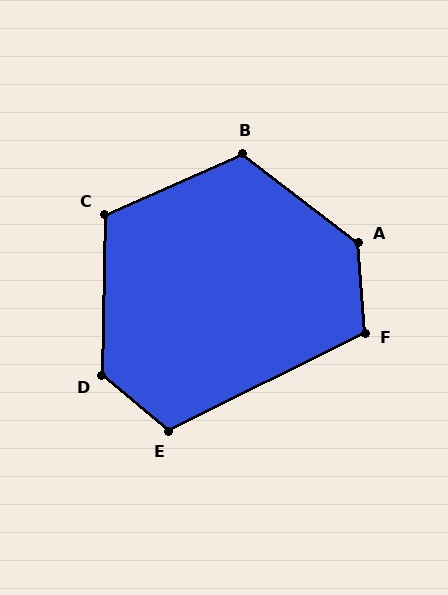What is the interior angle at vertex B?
Approximately 118 degrees (obtuse).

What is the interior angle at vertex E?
Approximately 113 degrees (obtuse).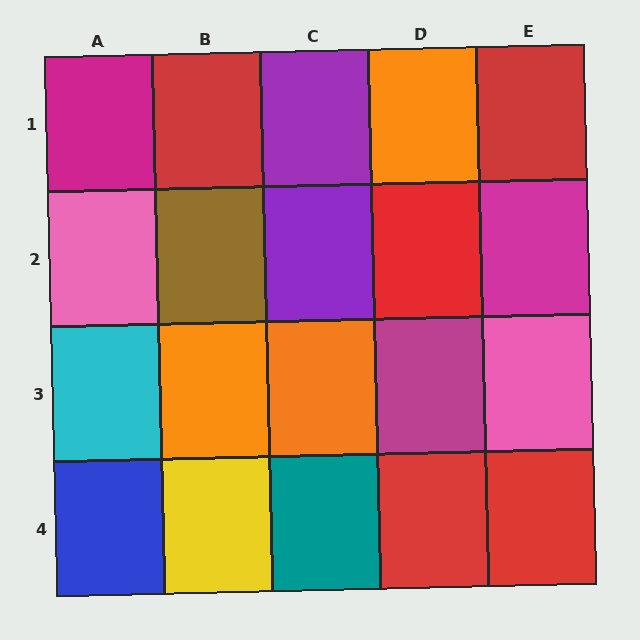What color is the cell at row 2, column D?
Red.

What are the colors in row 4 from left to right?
Blue, yellow, teal, red, red.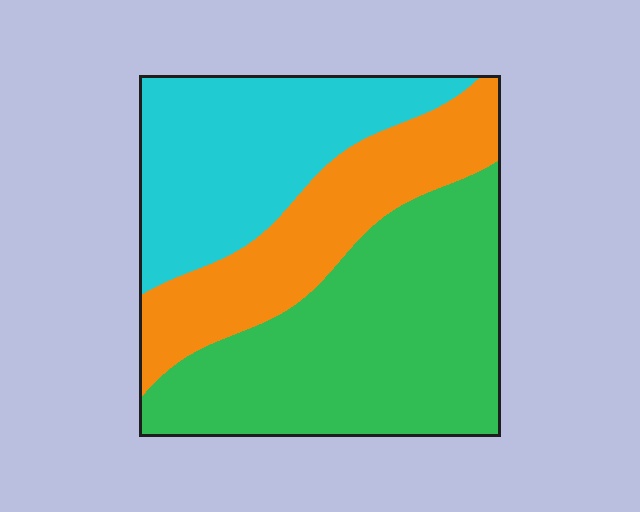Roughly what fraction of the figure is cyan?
Cyan takes up between a quarter and a half of the figure.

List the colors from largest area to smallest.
From largest to smallest: green, cyan, orange.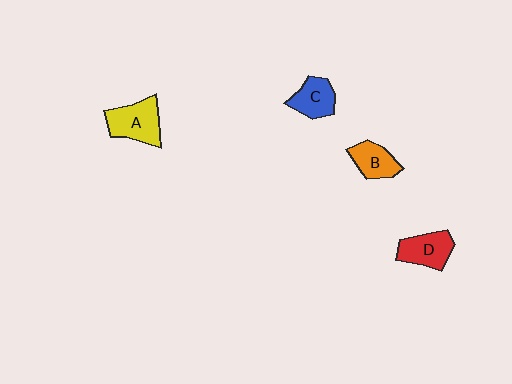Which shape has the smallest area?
Shape B (orange).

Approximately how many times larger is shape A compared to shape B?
Approximately 1.4 times.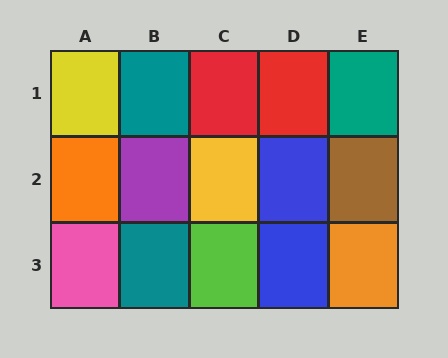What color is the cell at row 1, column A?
Yellow.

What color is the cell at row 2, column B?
Purple.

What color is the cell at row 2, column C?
Yellow.